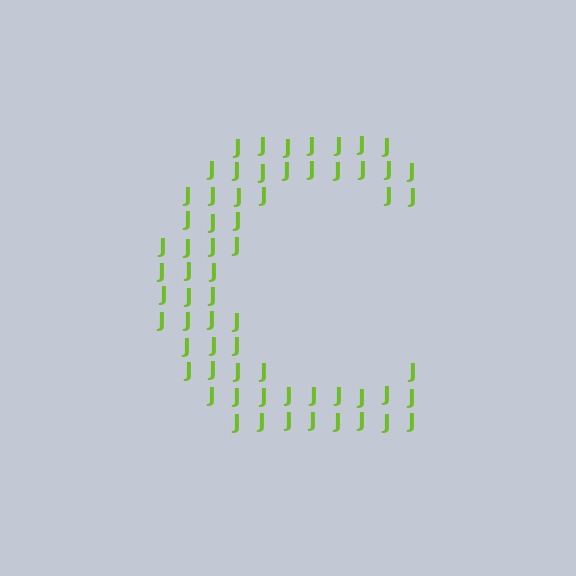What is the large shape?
The large shape is the letter C.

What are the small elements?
The small elements are letter J's.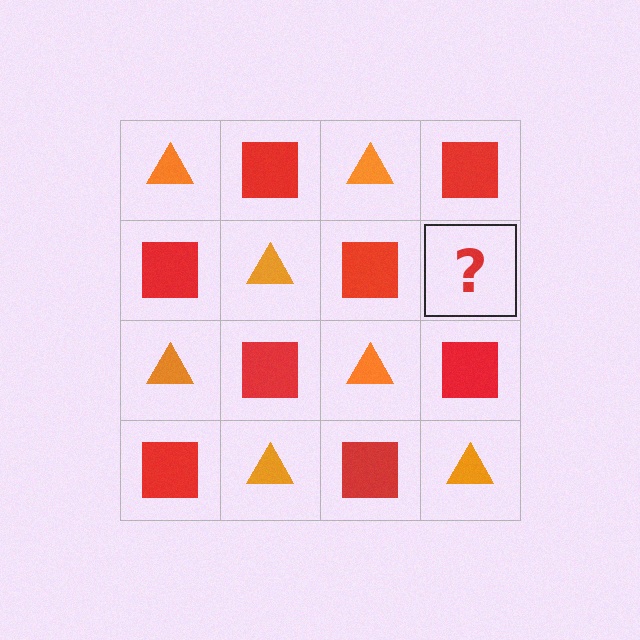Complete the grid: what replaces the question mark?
The question mark should be replaced with an orange triangle.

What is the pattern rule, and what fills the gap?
The rule is that it alternates orange triangle and red square in a checkerboard pattern. The gap should be filled with an orange triangle.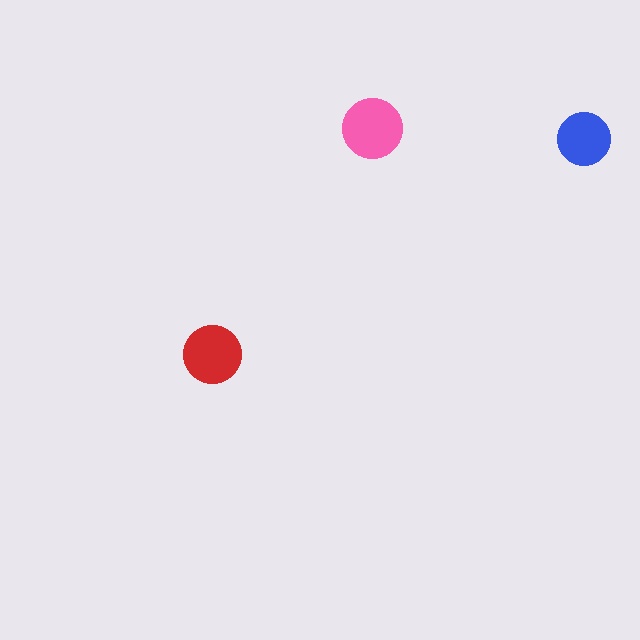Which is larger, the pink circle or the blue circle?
The pink one.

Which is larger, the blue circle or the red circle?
The red one.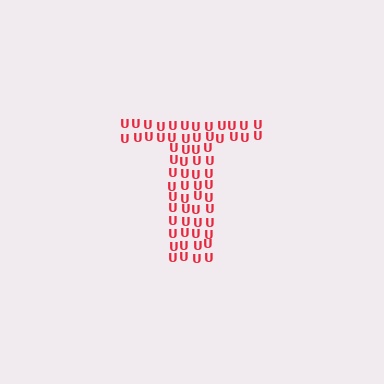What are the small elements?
The small elements are letter U's.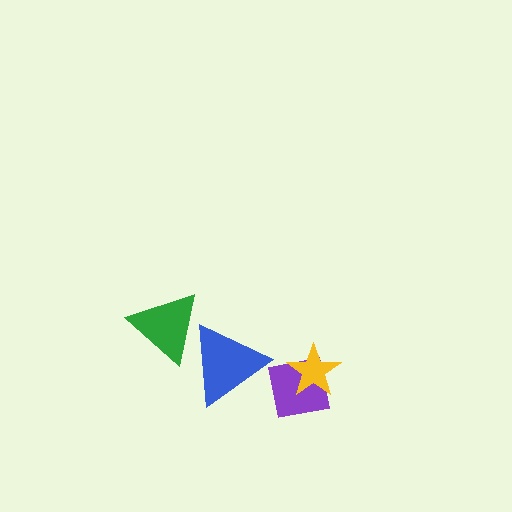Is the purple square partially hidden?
Yes, it is partially covered by another shape.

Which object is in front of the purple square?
The yellow star is in front of the purple square.